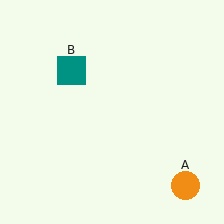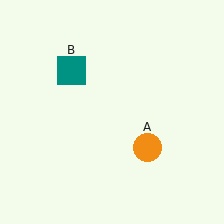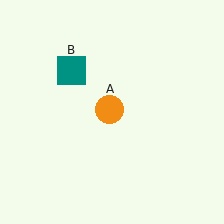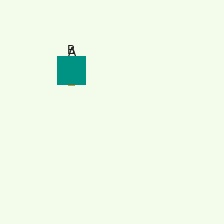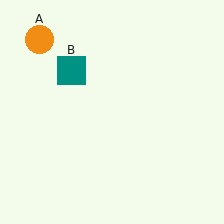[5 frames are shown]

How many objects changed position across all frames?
1 object changed position: orange circle (object A).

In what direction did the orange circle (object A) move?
The orange circle (object A) moved up and to the left.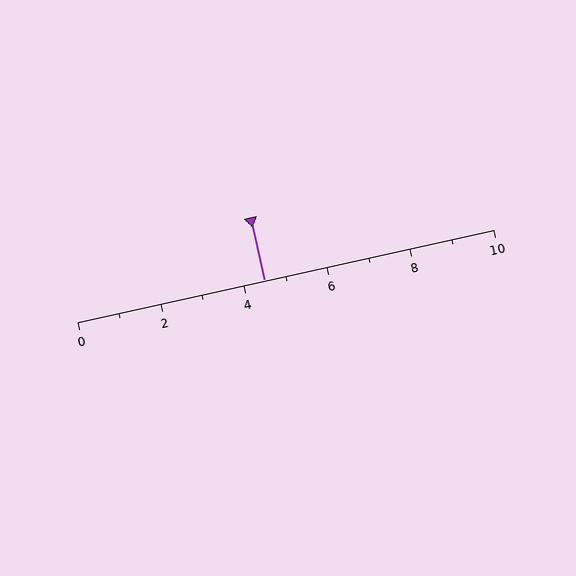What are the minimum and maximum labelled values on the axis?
The axis runs from 0 to 10.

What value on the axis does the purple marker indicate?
The marker indicates approximately 4.5.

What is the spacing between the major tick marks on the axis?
The major ticks are spaced 2 apart.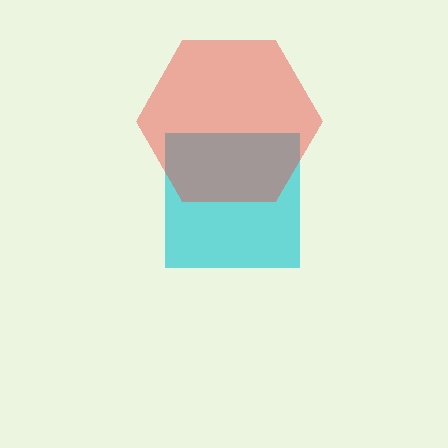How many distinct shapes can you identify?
There are 2 distinct shapes: a cyan square, a red hexagon.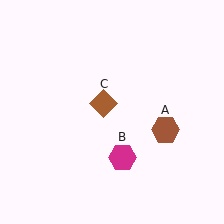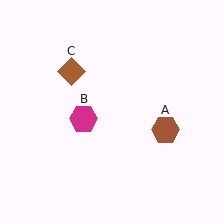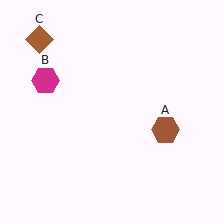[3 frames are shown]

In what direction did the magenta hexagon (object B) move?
The magenta hexagon (object B) moved up and to the left.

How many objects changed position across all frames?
2 objects changed position: magenta hexagon (object B), brown diamond (object C).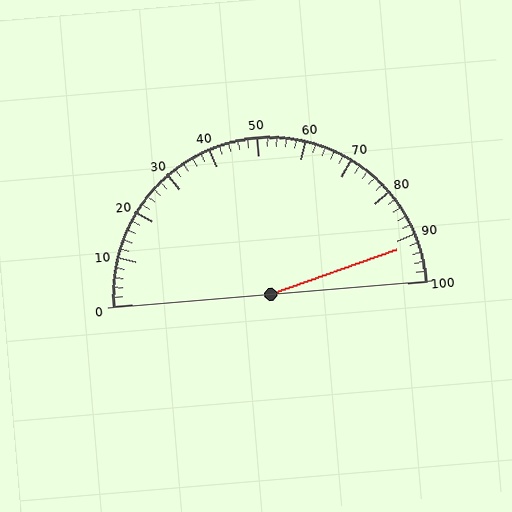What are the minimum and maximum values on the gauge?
The gauge ranges from 0 to 100.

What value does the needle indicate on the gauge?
The needle indicates approximately 92.